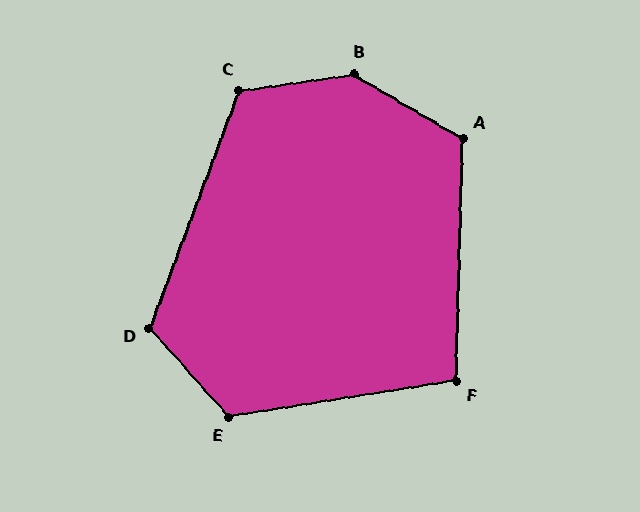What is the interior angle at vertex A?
Approximately 119 degrees (obtuse).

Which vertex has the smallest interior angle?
F, at approximately 100 degrees.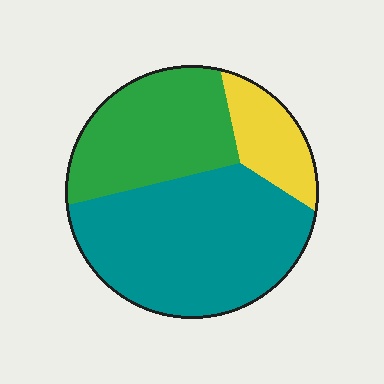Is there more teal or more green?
Teal.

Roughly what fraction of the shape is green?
Green covers 32% of the shape.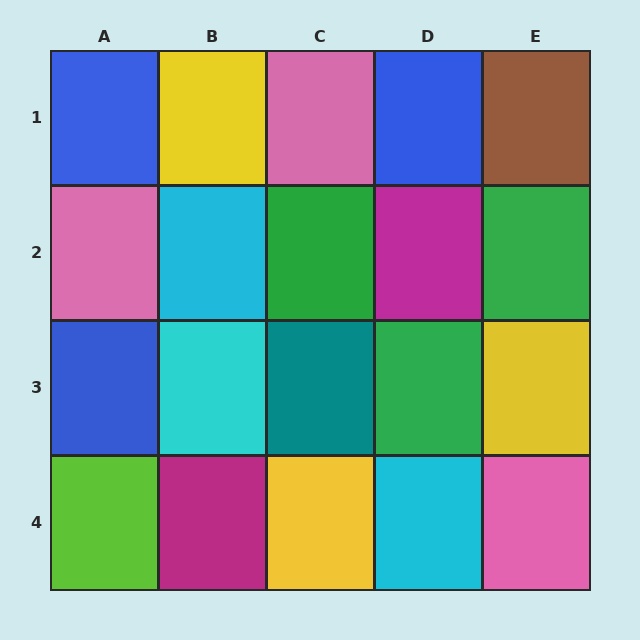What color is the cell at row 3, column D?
Green.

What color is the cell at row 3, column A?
Blue.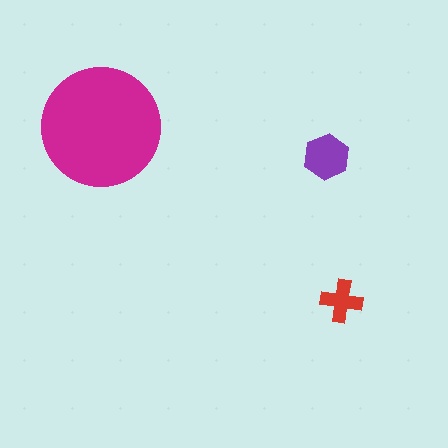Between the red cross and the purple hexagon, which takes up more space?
The purple hexagon.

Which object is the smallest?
The red cross.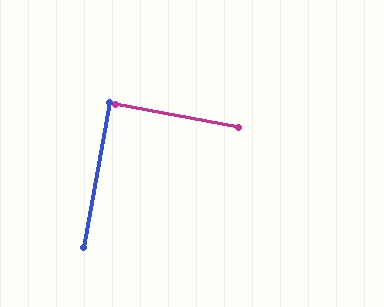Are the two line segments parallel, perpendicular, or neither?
Perpendicular — they meet at approximately 89°.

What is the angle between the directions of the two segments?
Approximately 89 degrees.